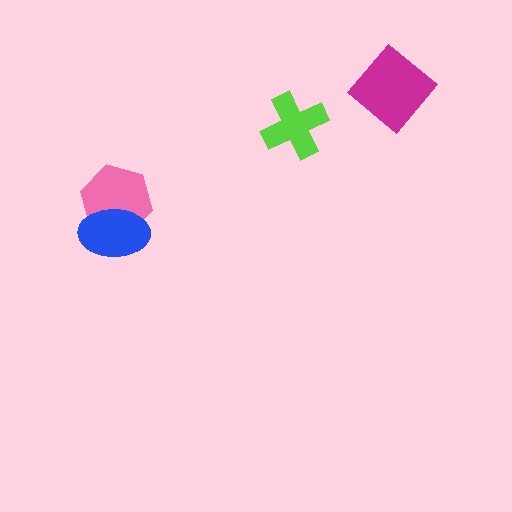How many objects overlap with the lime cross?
0 objects overlap with the lime cross.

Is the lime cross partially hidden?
No, no other shape covers it.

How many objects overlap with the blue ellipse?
1 object overlaps with the blue ellipse.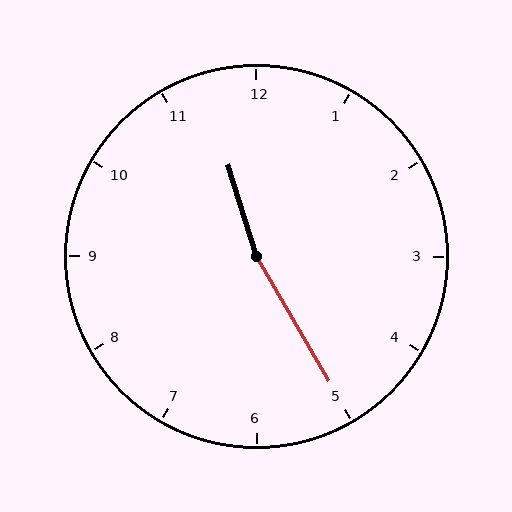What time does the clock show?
11:25.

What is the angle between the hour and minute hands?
Approximately 168 degrees.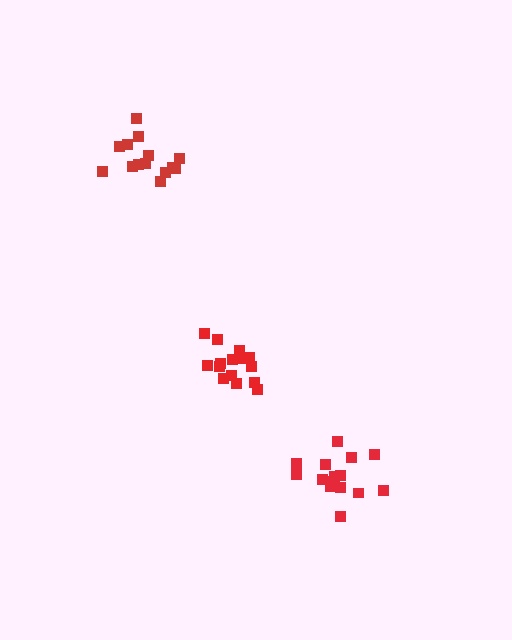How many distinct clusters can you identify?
There are 3 distinct clusters.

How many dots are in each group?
Group 1: 16 dots, Group 2: 14 dots, Group 3: 17 dots (47 total).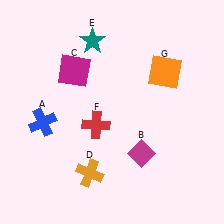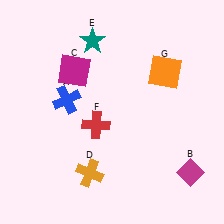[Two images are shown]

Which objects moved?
The objects that moved are: the blue cross (A), the magenta diamond (B).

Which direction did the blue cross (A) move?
The blue cross (A) moved right.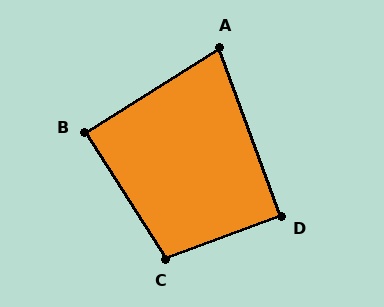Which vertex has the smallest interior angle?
A, at approximately 78 degrees.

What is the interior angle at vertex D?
Approximately 90 degrees (approximately right).